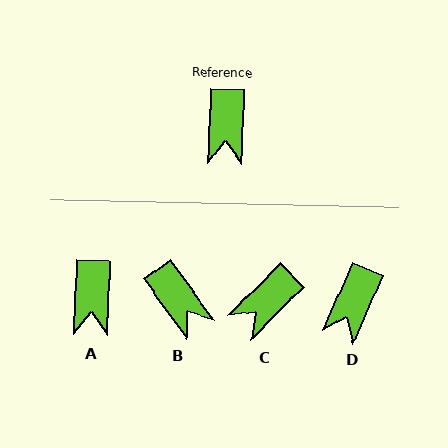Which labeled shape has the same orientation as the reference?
A.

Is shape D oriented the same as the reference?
No, it is off by about 22 degrees.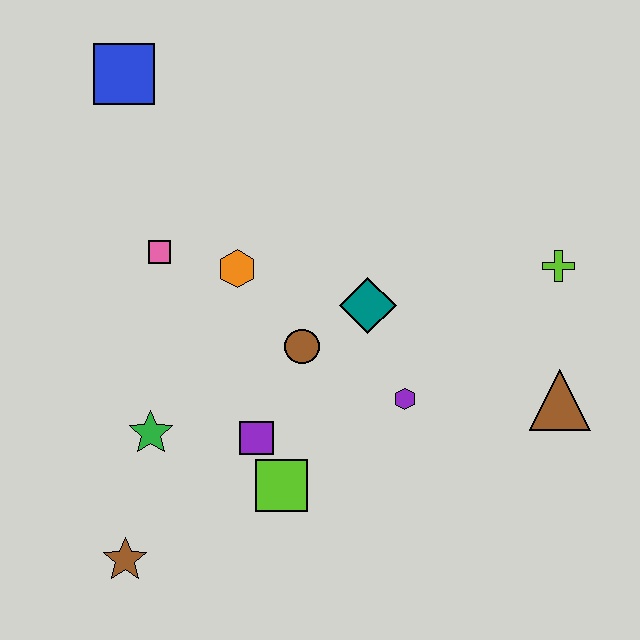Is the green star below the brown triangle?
Yes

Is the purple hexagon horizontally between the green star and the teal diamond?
No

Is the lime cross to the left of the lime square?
No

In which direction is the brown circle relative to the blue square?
The brown circle is below the blue square.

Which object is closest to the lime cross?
The brown triangle is closest to the lime cross.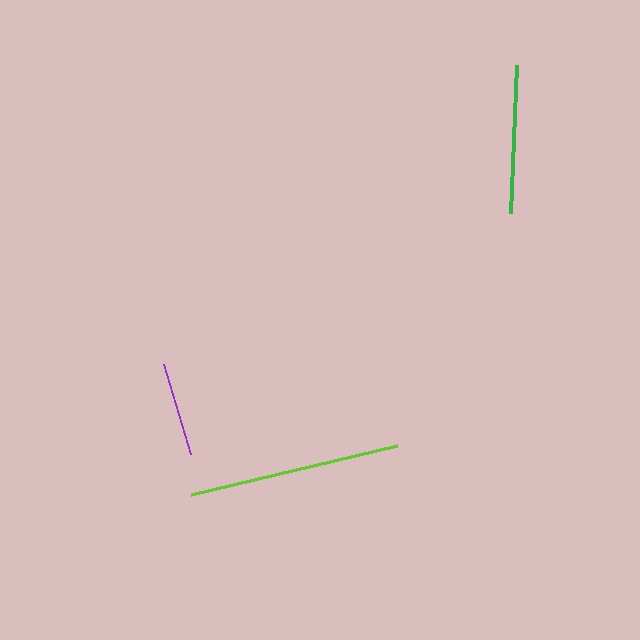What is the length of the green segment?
The green segment is approximately 148 pixels long.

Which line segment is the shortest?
The purple line is the shortest at approximately 94 pixels.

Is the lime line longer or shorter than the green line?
The lime line is longer than the green line.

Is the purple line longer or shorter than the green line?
The green line is longer than the purple line.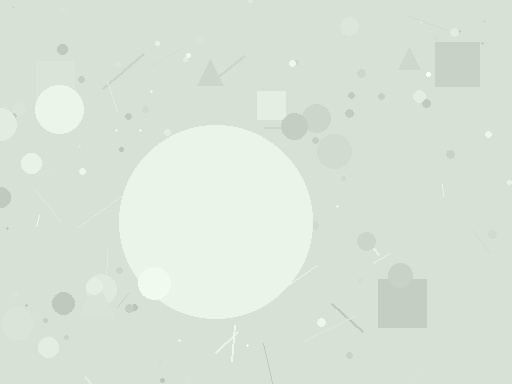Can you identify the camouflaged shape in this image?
The camouflaged shape is a circle.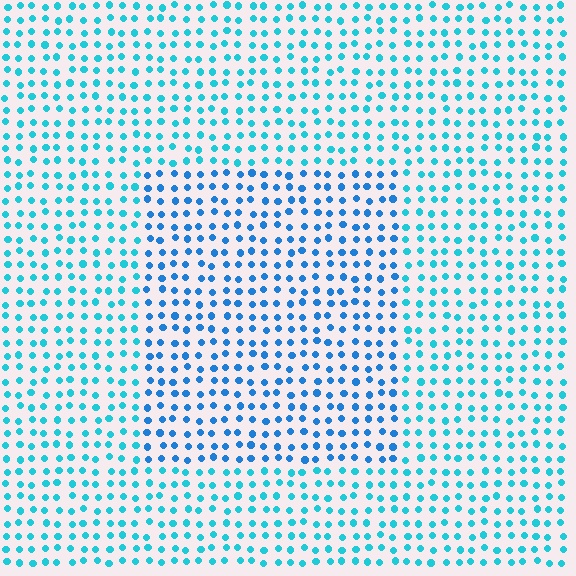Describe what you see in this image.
The image is filled with small cyan elements in a uniform arrangement. A rectangle-shaped region is visible where the elements are tinted to a slightly different hue, forming a subtle color boundary.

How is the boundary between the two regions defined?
The boundary is defined purely by a slight shift in hue (about 25 degrees). Spacing, size, and orientation are identical on both sides.